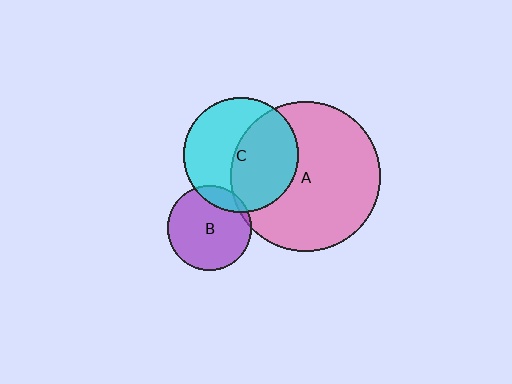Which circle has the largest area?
Circle A (pink).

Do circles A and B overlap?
Yes.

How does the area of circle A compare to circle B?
Approximately 3.1 times.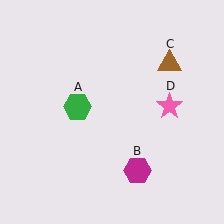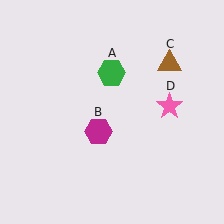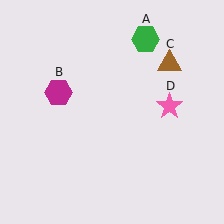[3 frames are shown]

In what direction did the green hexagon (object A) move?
The green hexagon (object A) moved up and to the right.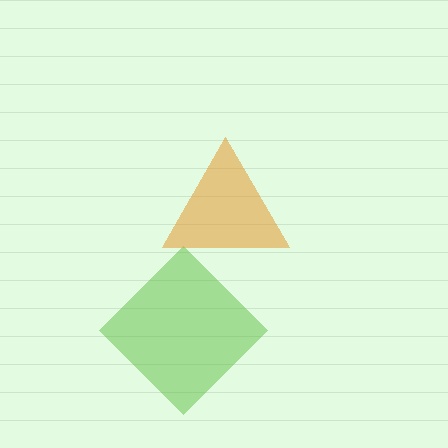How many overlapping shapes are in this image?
There are 2 overlapping shapes in the image.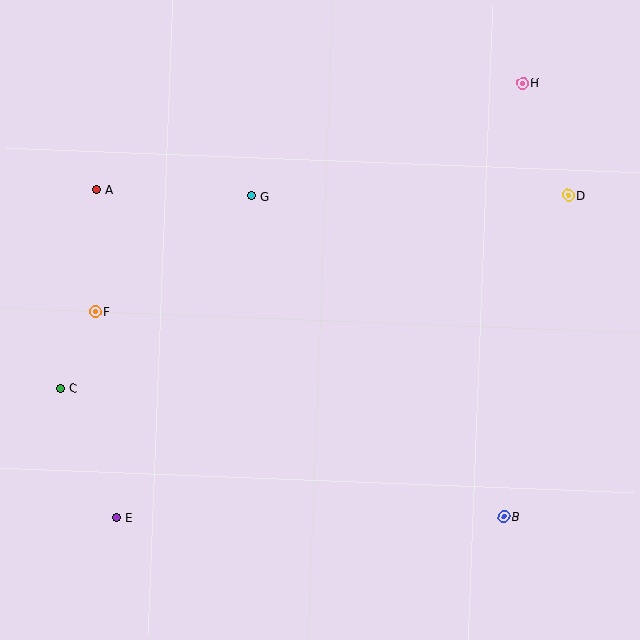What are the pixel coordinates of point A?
Point A is at (96, 190).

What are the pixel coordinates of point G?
Point G is at (251, 196).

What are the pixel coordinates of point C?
Point C is at (61, 388).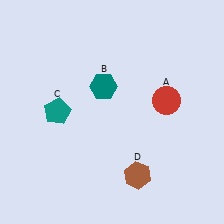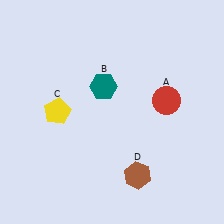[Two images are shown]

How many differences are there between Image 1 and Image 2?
There is 1 difference between the two images.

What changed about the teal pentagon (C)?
In Image 1, C is teal. In Image 2, it changed to yellow.